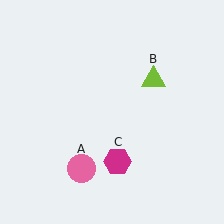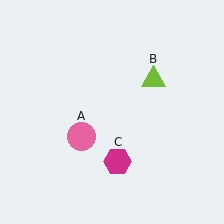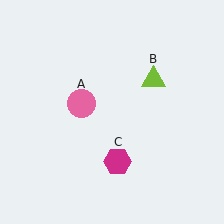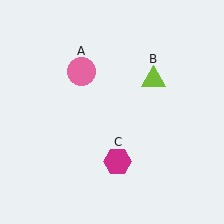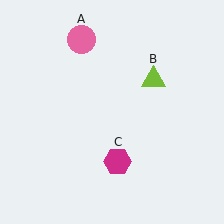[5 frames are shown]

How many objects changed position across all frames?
1 object changed position: pink circle (object A).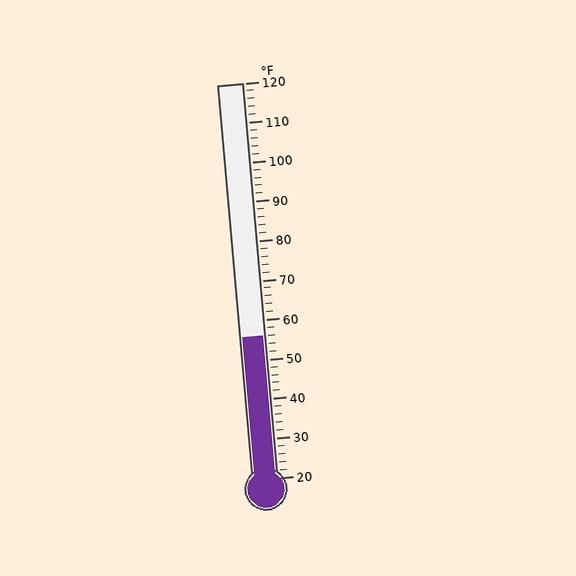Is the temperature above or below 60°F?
The temperature is below 60°F.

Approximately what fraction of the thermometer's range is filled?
The thermometer is filled to approximately 35% of its range.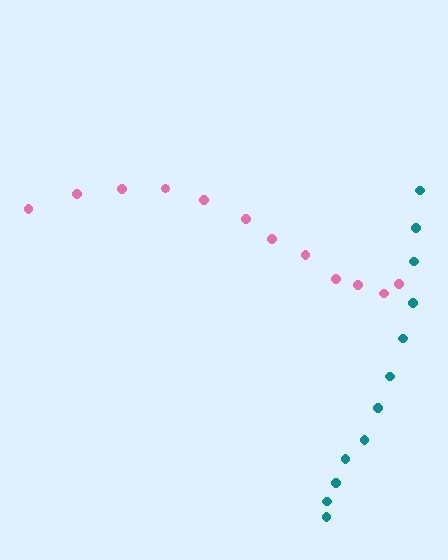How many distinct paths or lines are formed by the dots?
There are 2 distinct paths.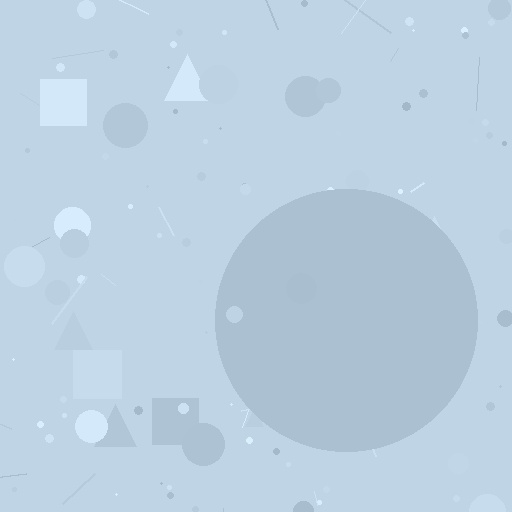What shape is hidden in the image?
A circle is hidden in the image.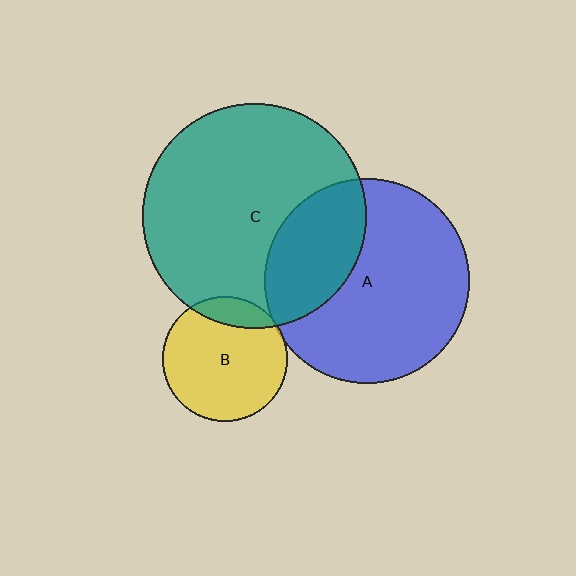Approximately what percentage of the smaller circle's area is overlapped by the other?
Approximately 30%.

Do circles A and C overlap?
Yes.